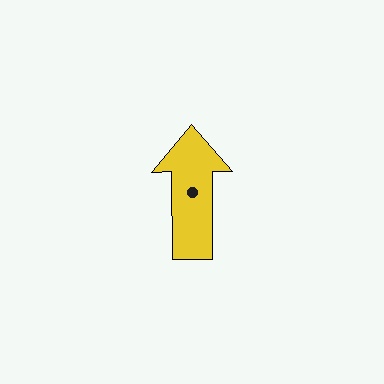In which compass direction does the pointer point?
North.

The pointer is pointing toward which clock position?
Roughly 12 o'clock.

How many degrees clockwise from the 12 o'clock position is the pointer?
Approximately 359 degrees.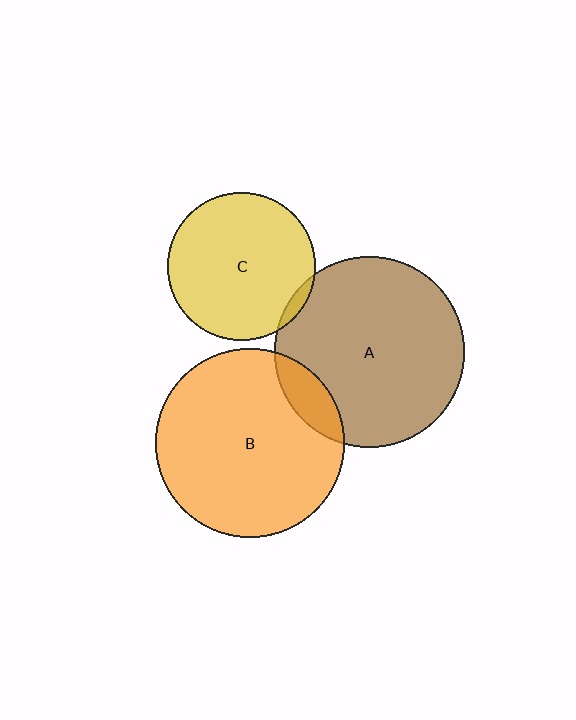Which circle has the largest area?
Circle A (brown).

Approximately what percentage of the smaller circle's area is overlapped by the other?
Approximately 5%.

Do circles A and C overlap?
Yes.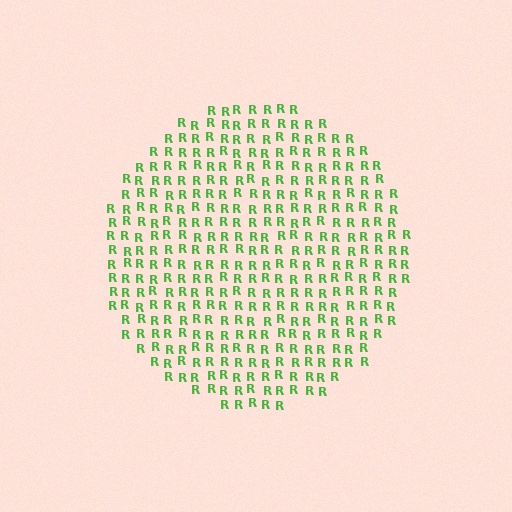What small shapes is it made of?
It is made of small letter R's.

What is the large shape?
The large shape is a circle.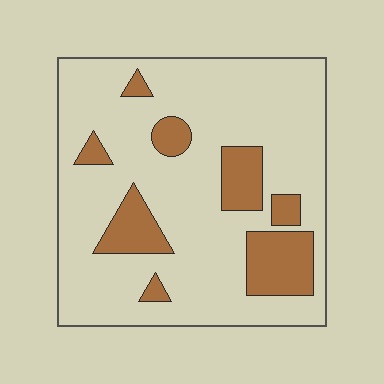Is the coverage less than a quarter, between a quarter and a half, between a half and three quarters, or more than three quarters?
Less than a quarter.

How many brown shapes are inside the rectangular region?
8.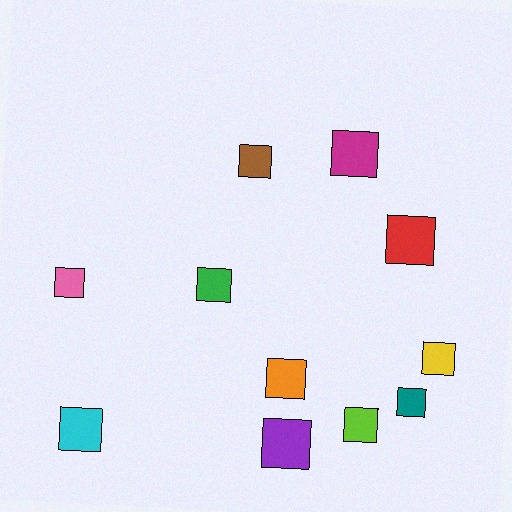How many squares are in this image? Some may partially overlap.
There are 11 squares.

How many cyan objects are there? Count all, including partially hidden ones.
There is 1 cyan object.